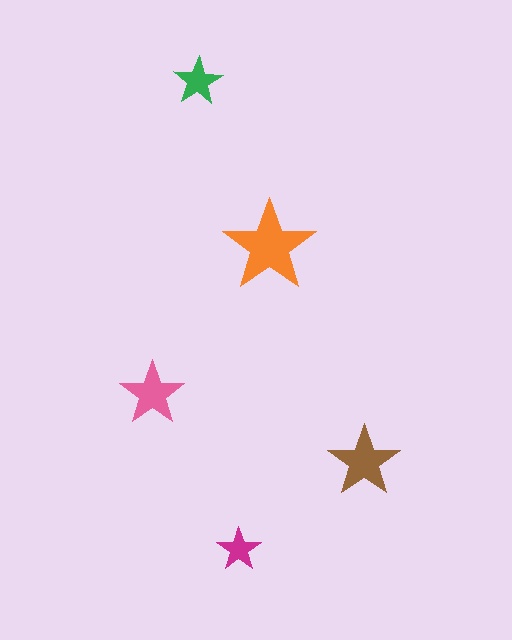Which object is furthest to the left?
The pink star is leftmost.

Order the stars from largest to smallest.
the orange one, the brown one, the pink one, the green one, the magenta one.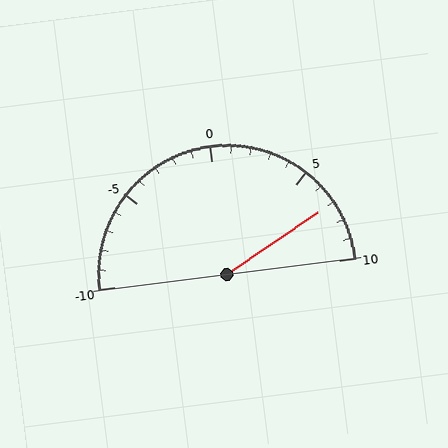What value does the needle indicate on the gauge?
The needle indicates approximately 7.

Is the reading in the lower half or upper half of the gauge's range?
The reading is in the upper half of the range (-10 to 10).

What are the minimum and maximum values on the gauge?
The gauge ranges from -10 to 10.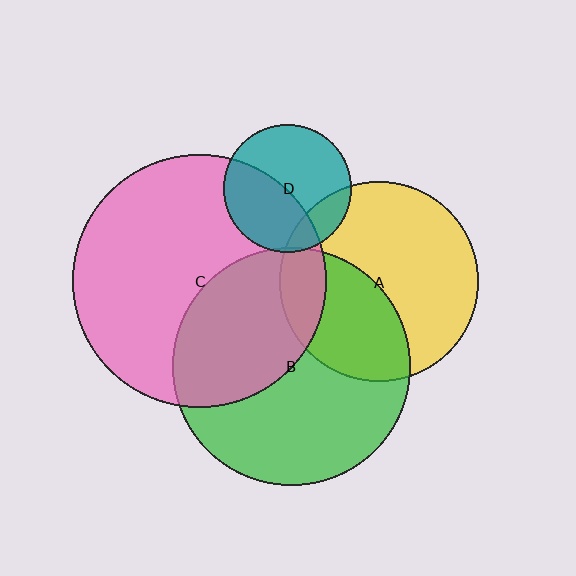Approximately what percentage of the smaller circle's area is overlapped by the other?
Approximately 40%.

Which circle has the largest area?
Circle C (pink).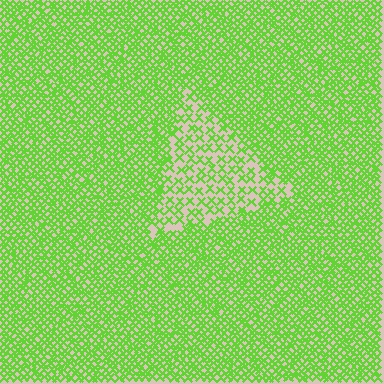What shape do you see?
I see a triangle.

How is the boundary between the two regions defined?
The boundary is defined by a change in element density (approximately 2.3x ratio). All elements are the same color, size, and shape.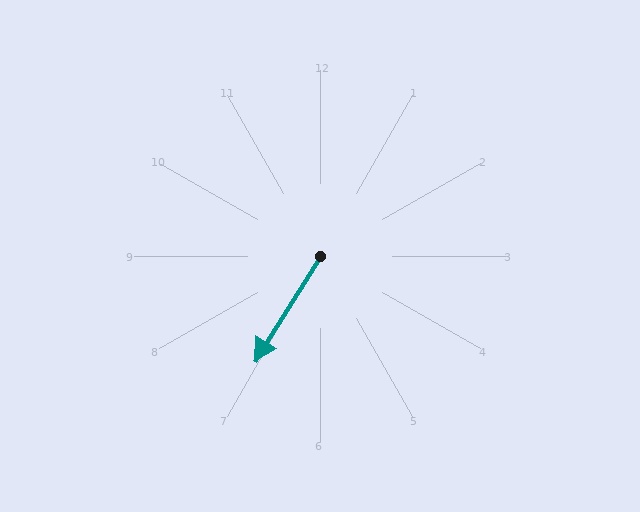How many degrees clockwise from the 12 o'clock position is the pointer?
Approximately 212 degrees.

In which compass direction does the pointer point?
Southwest.